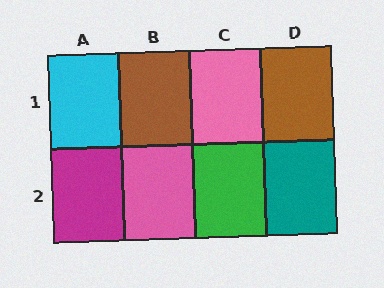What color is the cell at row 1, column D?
Brown.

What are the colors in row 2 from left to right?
Magenta, pink, green, teal.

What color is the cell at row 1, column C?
Pink.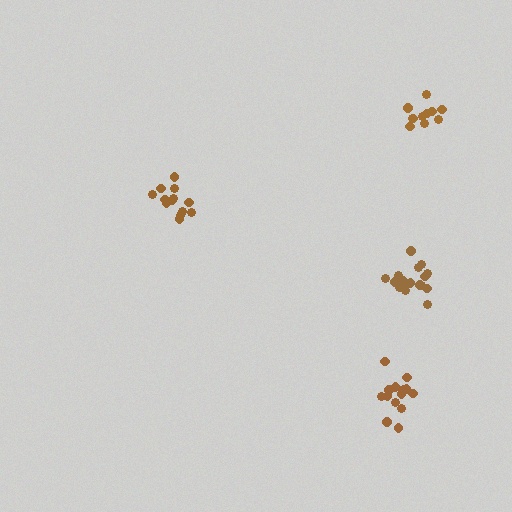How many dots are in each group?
Group 1: 15 dots, Group 2: 17 dots, Group 3: 11 dots, Group 4: 13 dots (56 total).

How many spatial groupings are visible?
There are 4 spatial groupings.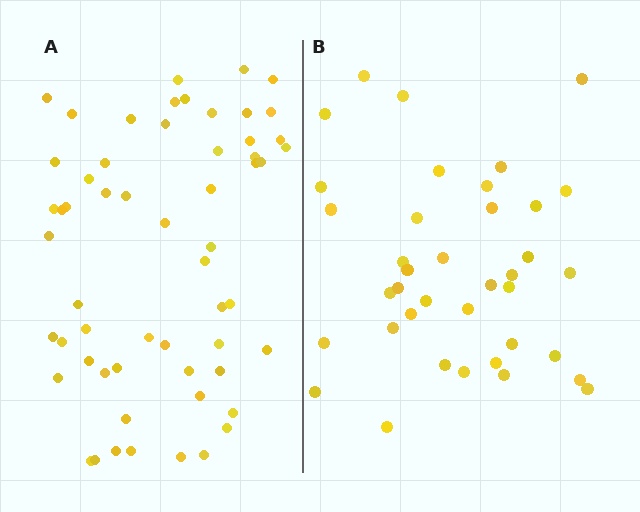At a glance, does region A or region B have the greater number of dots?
Region A (the left region) has more dots.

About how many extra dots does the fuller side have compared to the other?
Region A has approximately 20 more dots than region B.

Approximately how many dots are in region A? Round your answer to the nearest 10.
About 60 dots. (The exact count is 58, which rounds to 60.)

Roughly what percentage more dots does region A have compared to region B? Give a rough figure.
About 55% more.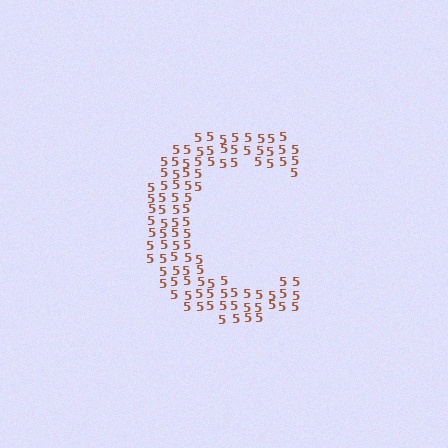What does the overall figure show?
The overall figure shows the letter C.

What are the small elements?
The small elements are digit 5's.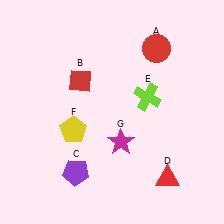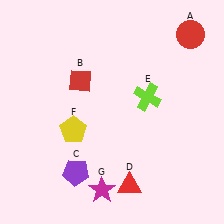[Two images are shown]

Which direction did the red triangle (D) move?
The red triangle (D) moved left.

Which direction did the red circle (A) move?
The red circle (A) moved right.